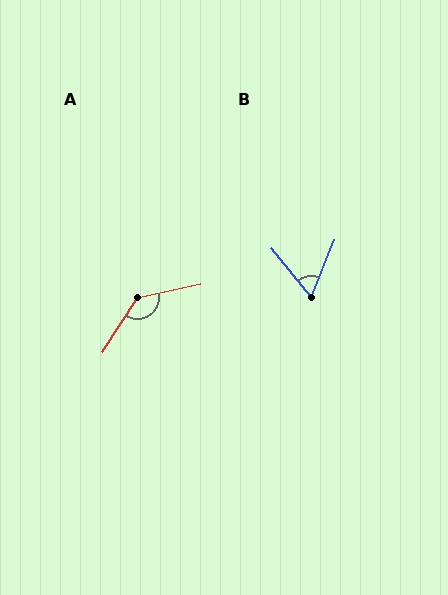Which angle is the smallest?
B, at approximately 61 degrees.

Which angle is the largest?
A, at approximately 135 degrees.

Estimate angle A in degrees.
Approximately 135 degrees.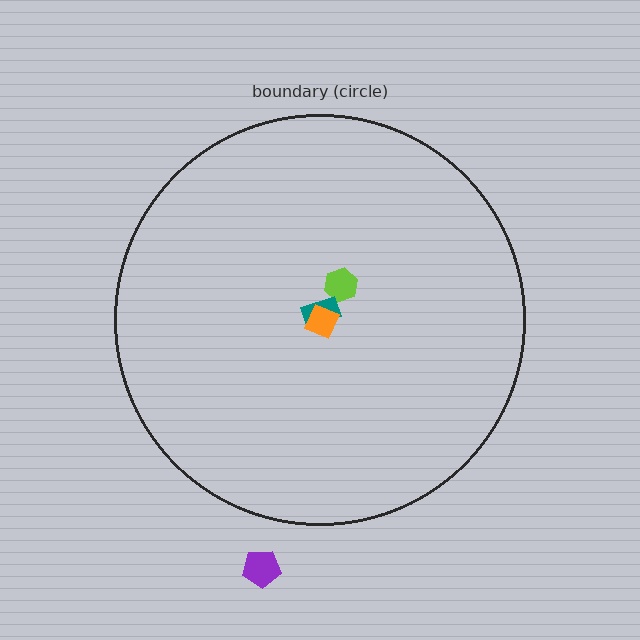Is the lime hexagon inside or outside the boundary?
Inside.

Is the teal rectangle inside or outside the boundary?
Inside.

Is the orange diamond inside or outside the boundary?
Inside.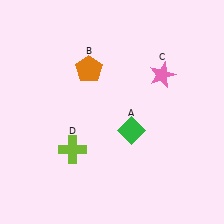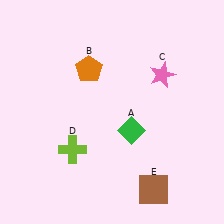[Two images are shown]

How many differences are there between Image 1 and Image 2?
There is 1 difference between the two images.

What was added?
A brown square (E) was added in Image 2.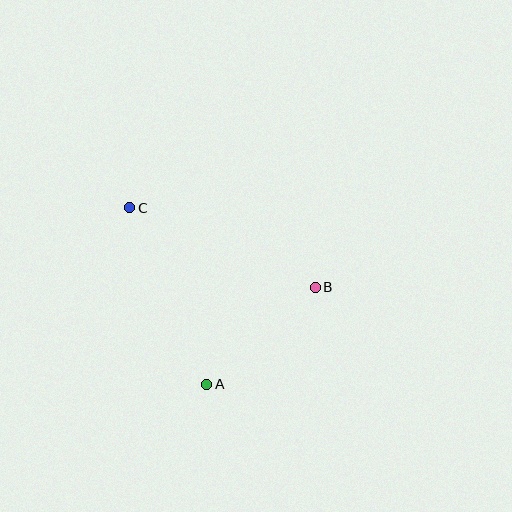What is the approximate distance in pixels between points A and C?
The distance between A and C is approximately 193 pixels.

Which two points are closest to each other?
Points A and B are closest to each other.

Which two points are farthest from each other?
Points B and C are farthest from each other.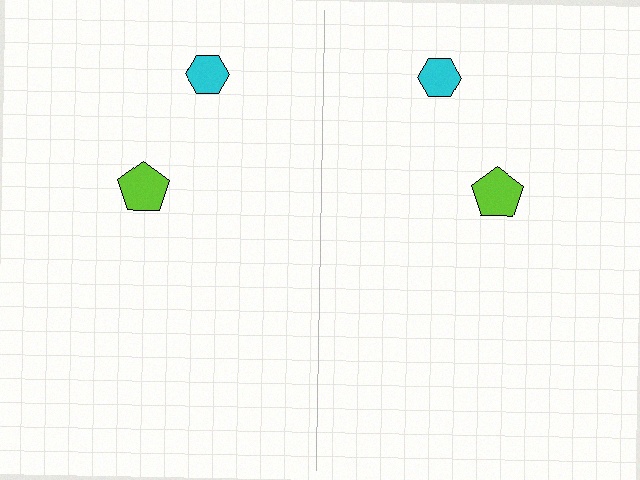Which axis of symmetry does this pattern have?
The pattern has a vertical axis of symmetry running through the center of the image.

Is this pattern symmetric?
Yes, this pattern has bilateral (reflection) symmetry.